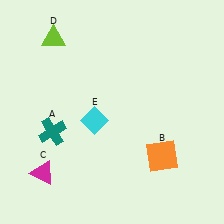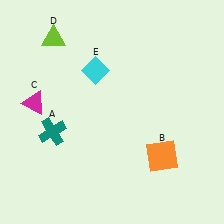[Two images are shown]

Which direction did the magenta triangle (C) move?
The magenta triangle (C) moved up.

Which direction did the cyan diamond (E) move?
The cyan diamond (E) moved up.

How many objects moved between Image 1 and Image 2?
2 objects moved between the two images.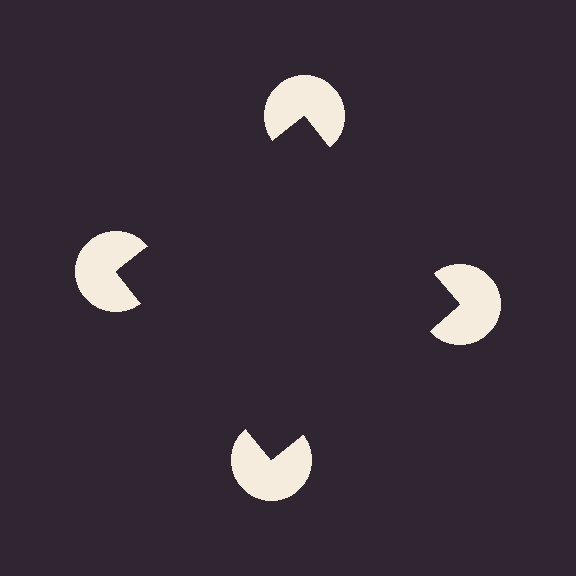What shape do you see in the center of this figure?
An illusory square — its edges are inferred from the aligned wedge cuts in the pac-man discs, not physically drawn.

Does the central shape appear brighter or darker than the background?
It typically appears slightly darker than the background, even though no actual brightness change is drawn.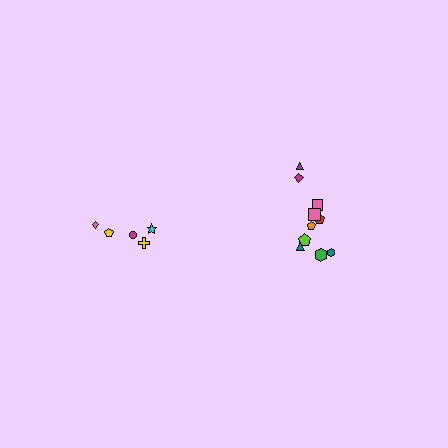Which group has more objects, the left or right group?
The right group.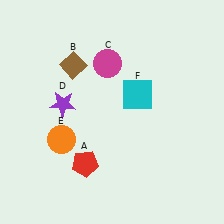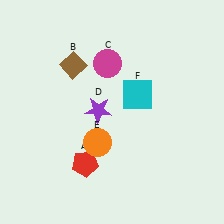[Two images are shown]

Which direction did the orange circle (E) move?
The orange circle (E) moved right.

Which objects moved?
The objects that moved are: the purple star (D), the orange circle (E).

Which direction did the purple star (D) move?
The purple star (D) moved right.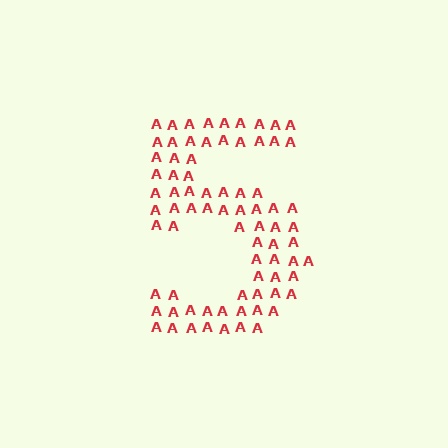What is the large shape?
The large shape is the digit 5.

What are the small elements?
The small elements are letter A's.